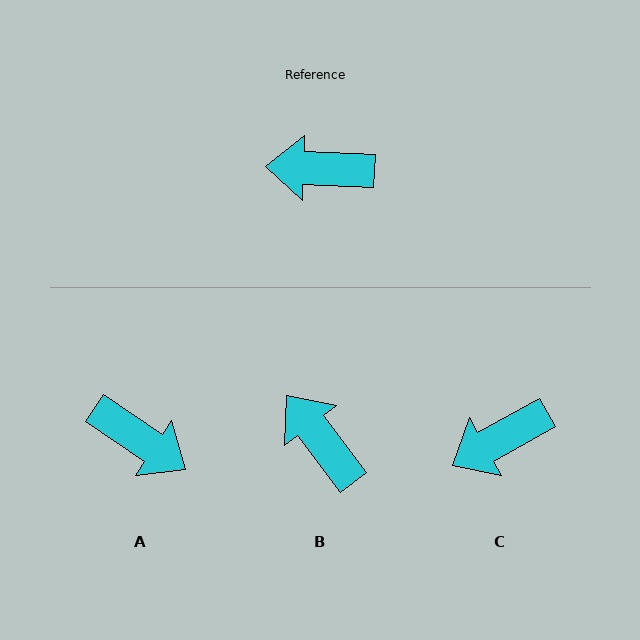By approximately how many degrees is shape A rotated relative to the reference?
Approximately 148 degrees counter-clockwise.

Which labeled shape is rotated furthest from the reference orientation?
A, about 148 degrees away.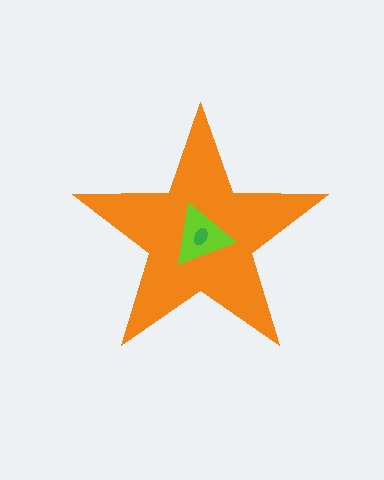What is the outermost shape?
The orange star.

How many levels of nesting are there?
3.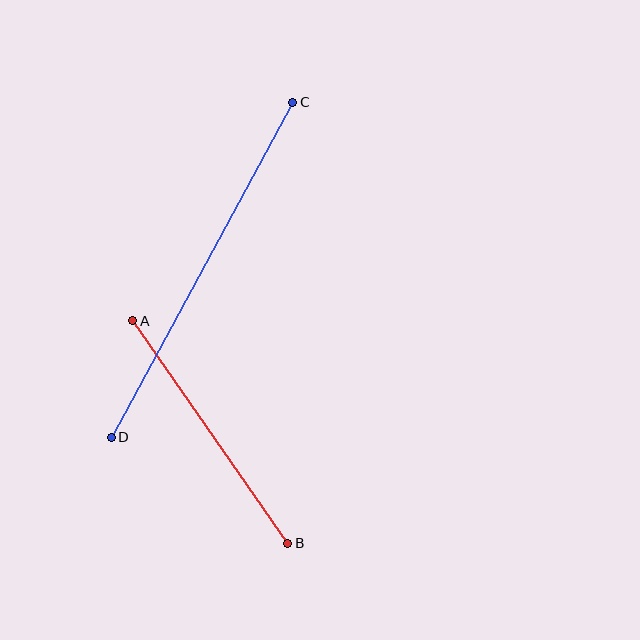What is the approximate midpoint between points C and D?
The midpoint is at approximately (202, 270) pixels.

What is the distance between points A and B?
The distance is approximately 271 pixels.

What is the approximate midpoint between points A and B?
The midpoint is at approximately (210, 432) pixels.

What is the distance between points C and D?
The distance is approximately 381 pixels.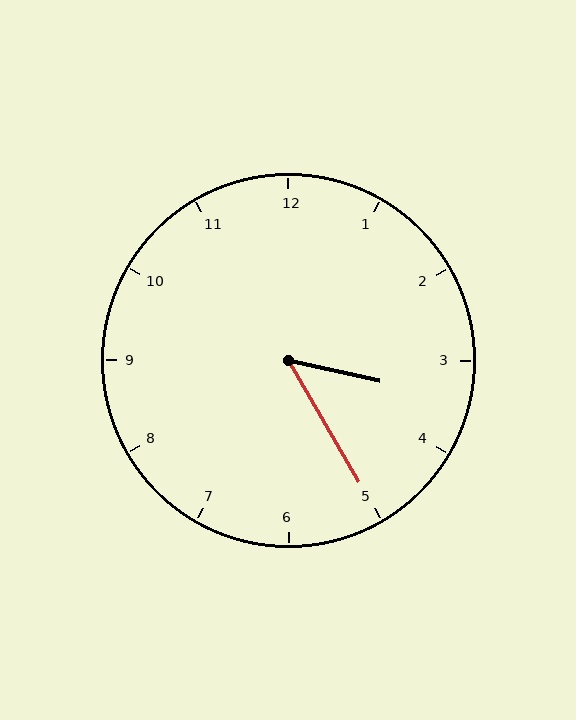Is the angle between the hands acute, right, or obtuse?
It is acute.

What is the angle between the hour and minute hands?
Approximately 48 degrees.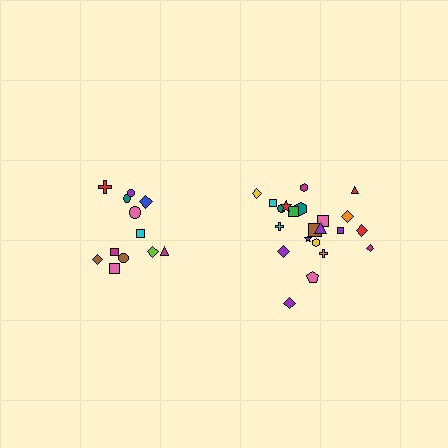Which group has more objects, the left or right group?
The right group.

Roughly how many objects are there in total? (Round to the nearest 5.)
Roughly 35 objects in total.